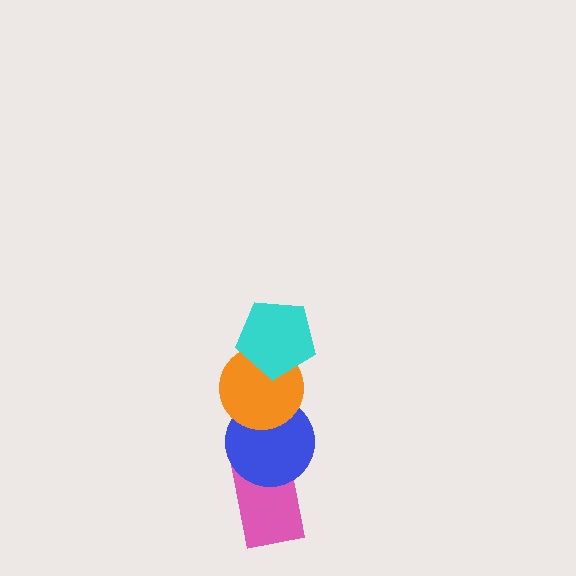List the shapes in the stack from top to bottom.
From top to bottom: the cyan pentagon, the orange circle, the blue circle, the pink rectangle.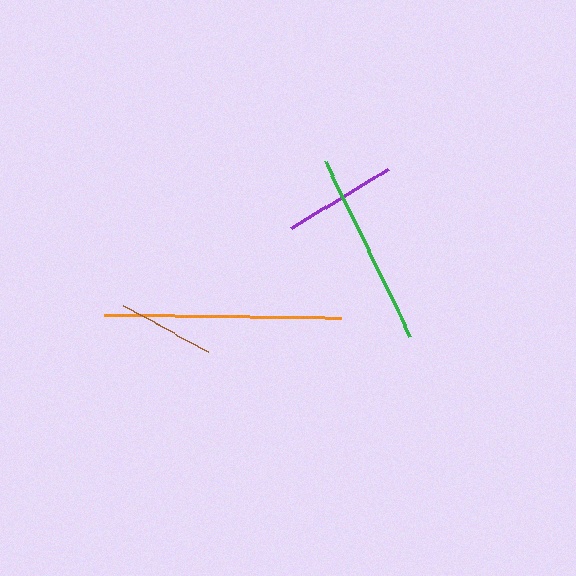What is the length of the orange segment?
The orange segment is approximately 237 pixels long.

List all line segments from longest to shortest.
From longest to shortest: orange, green, purple, brown.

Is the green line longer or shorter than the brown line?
The green line is longer than the brown line.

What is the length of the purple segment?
The purple segment is approximately 113 pixels long.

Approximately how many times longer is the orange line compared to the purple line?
The orange line is approximately 2.1 times the length of the purple line.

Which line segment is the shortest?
The brown line is the shortest at approximately 98 pixels.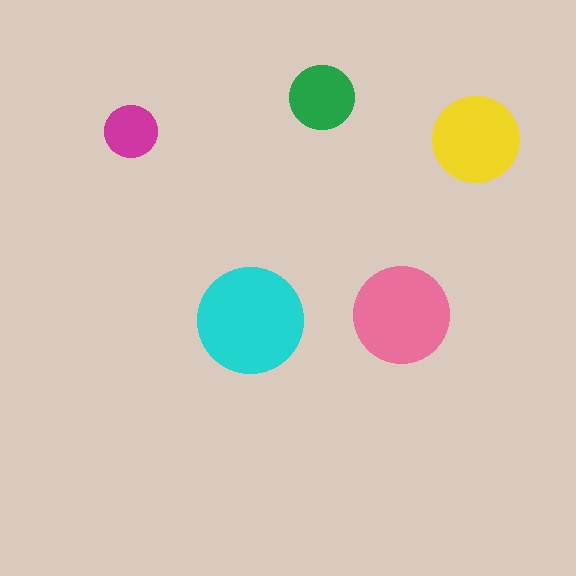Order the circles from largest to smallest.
the cyan one, the pink one, the yellow one, the green one, the magenta one.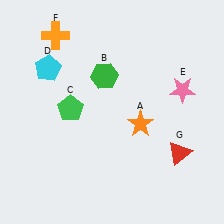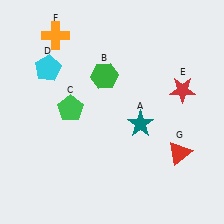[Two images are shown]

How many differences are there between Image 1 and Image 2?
There are 2 differences between the two images.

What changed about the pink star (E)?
In Image 1, E is pink. In Image 2, it changed to red.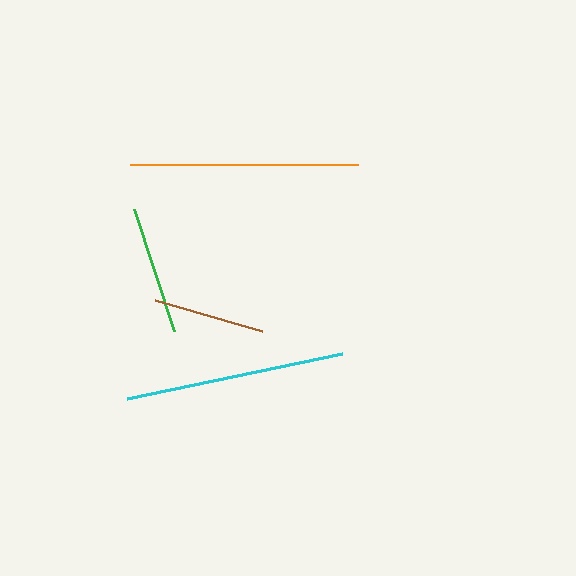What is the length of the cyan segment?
The cyan segment is approximately 220 pixels long.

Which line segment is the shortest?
The brown line is the shortest at approximately 111 pixels.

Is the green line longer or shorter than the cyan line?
The cyan line is longer than the green line.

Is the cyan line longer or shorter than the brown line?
The cyan line is longer than the brown line.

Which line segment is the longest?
The orange line is the longest at approximately 229 pixels.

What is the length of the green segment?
The green segment is approximately 129 pixels long.